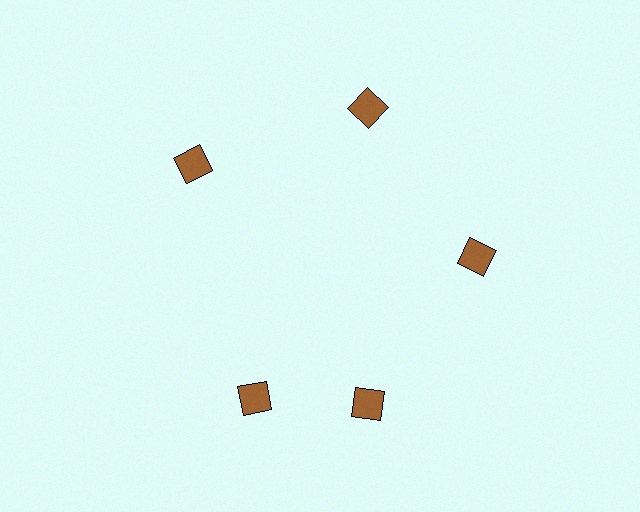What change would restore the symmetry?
The symmetry would be restored by rotating it back into even spacing with its neighbors so that all 5 diamonds sit at equal angles and equal distance from the center.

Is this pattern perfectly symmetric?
No. The 5 brown diamonds are arranged in a ring, but one element near the 8 o'clock position is rotated out of alignment along the ring, breaking the 5-fold rotational symmetry.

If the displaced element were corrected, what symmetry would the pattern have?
It would have 5-fold rotational symmetry — the pattern would map onto itself every 72 degrees.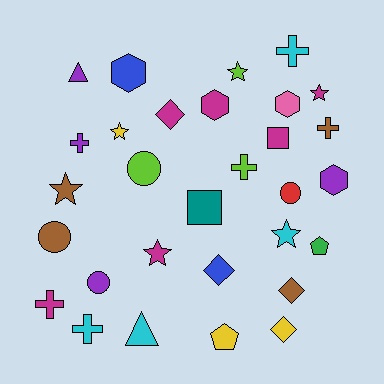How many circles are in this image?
There are 4 circles.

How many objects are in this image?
There are 30 objects.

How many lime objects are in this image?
There are 3 lime objects.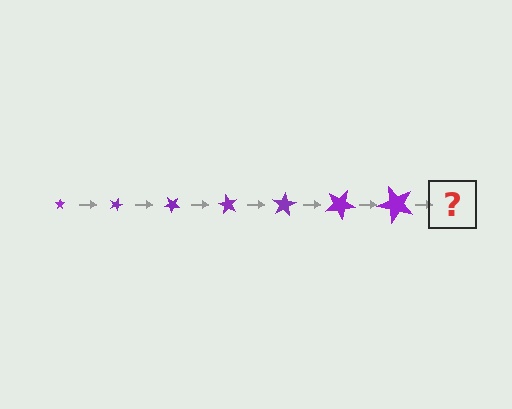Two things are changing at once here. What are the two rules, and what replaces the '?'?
The two rules are that the star grows larger each step and it rotates 20 degrees each step. The '?' should be a star, larger than the previous one and rotated 140 degrees from the start.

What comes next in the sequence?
The next element should be a star, larger than the previous one and rotated 140 degrees from the start.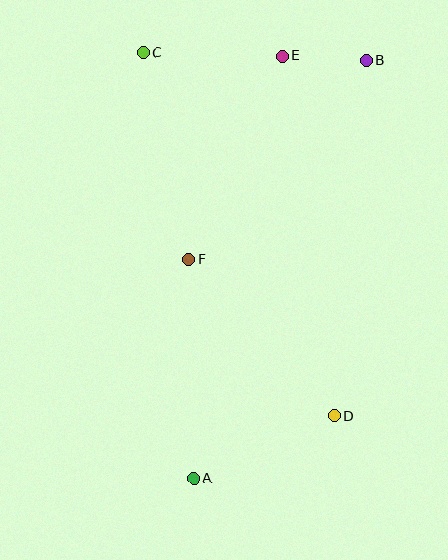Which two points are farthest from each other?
Points A and B are farthest from each other.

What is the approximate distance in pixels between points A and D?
The distance between A and D is approximately 154 pixels.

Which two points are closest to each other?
Points B and E are closest to each other.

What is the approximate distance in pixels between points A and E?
The distance between A and E is approximately 432 pixels.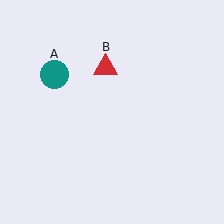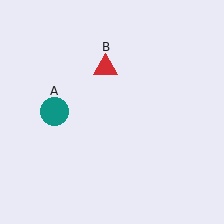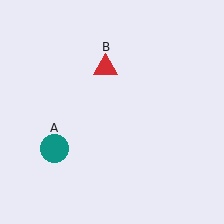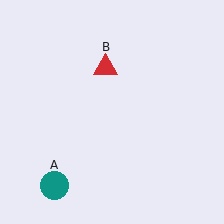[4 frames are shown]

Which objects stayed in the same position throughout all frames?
Red triangle (object B) remained stationary.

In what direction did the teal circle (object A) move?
The teal circle (object A) moved down.